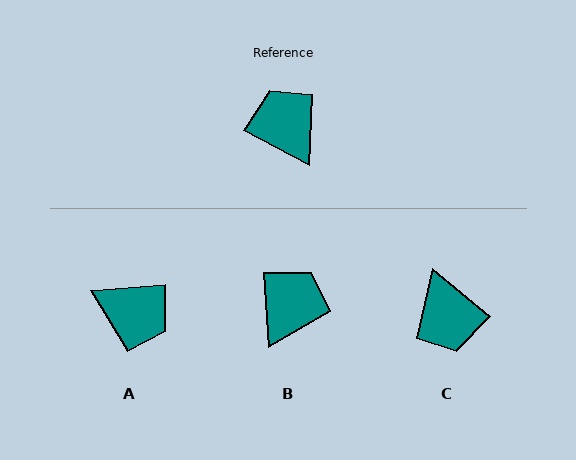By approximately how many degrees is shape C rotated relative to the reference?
Approximately 169 degrees counter-clockwise.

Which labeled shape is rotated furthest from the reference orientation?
C, about 169 degrees away.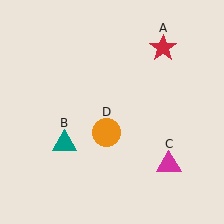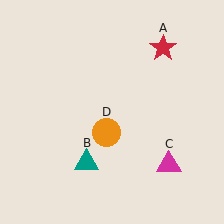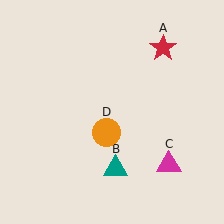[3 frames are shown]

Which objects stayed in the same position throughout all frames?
Red star (object A) and magenta triangle (object C) and orange circle (object D) remained stationary.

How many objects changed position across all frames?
1 object changed position: teal triangle (object B).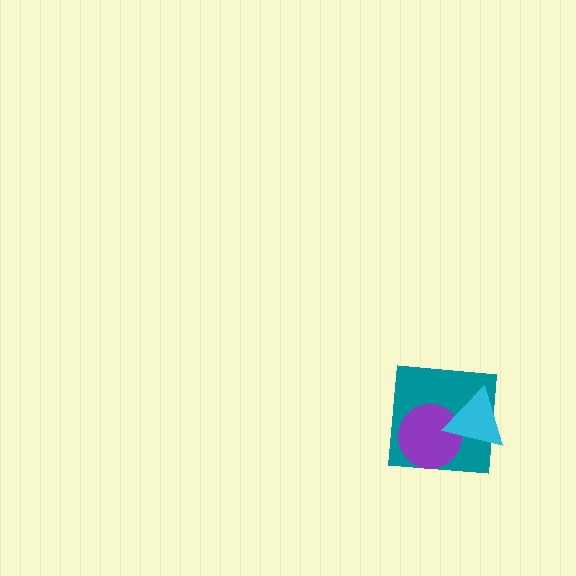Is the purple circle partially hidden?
Yes, it is partially covered by another shape.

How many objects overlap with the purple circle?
2 objects overlap with the purple circle.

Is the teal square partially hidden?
Yes, it is partially covered by another shape.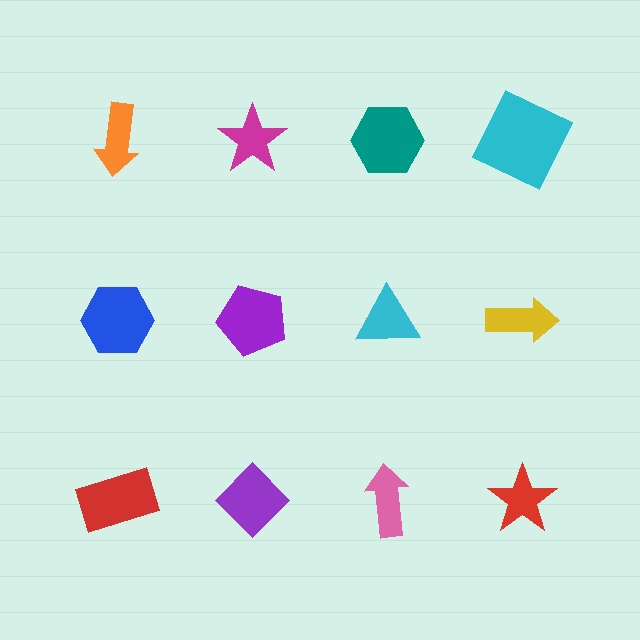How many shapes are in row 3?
4 shapes.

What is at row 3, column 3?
A pink arrow.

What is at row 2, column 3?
A cyan triangle.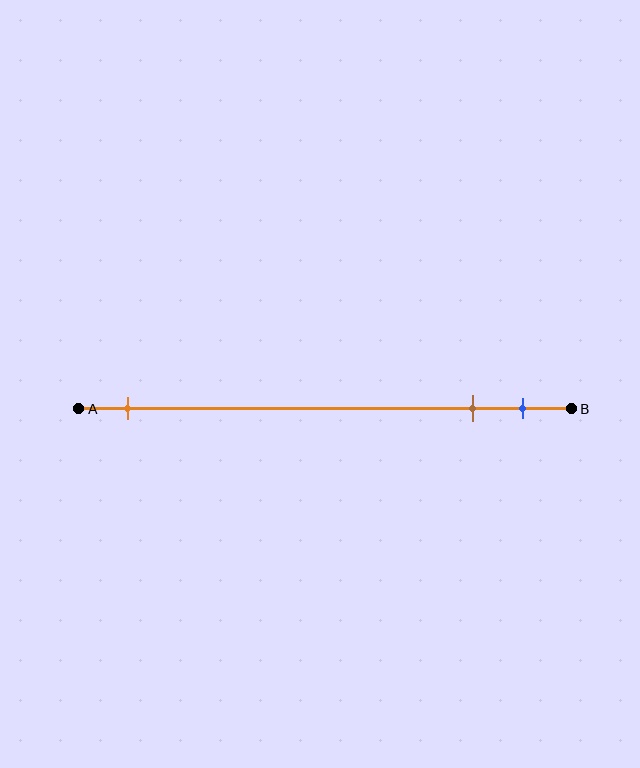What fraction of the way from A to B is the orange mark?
The orange mark is approximately 10% (0.1) of the way from A to B.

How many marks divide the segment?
There are 3 marks dividing the segment.